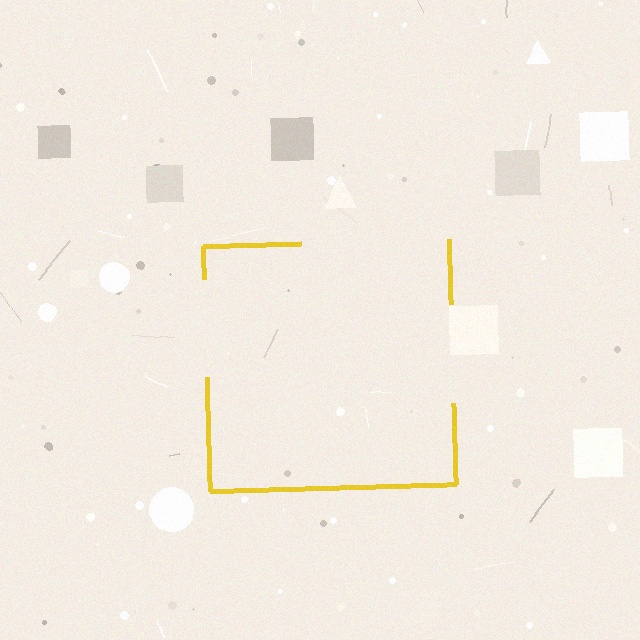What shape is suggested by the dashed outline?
The dashed outline suggests a square.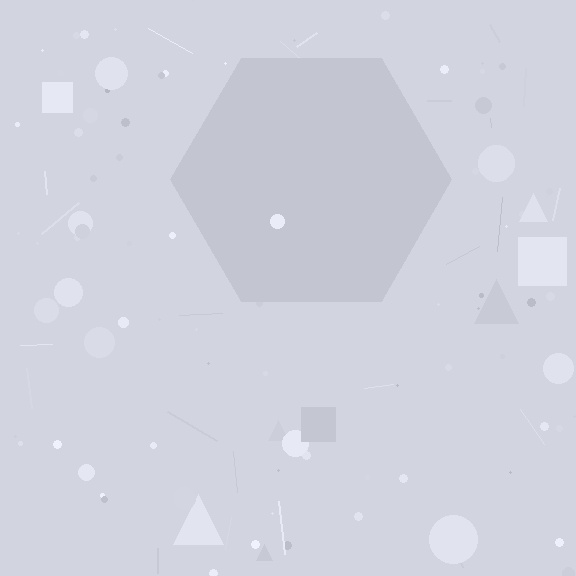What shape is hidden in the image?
A hexagon is hidden in the image.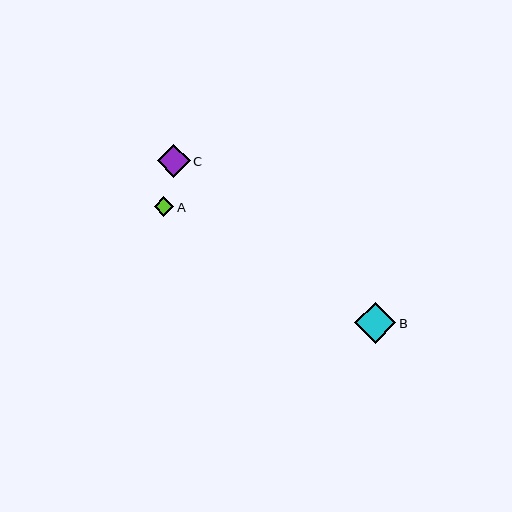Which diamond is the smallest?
Diamond A is the smallest with a size of approximately 20 pixels.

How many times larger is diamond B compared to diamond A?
Diamond B is approximately 2.1 times the size of diamond A.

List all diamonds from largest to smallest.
From largest to smallest: B, C, A.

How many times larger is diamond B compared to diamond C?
Diamond B is approximately 1.2 times the size of diamond C.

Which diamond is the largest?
Diamond B is the largest with a size of approximately 41 pixels.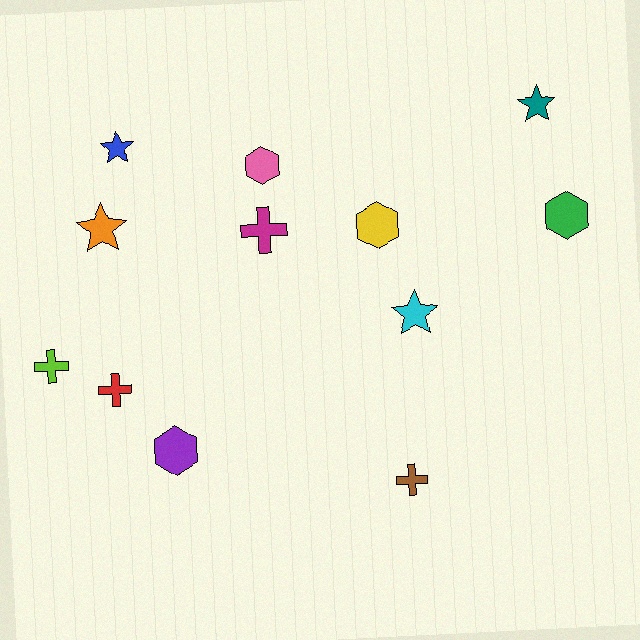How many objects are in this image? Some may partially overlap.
There are 12 objects.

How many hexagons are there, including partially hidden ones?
There are 4 hexagons.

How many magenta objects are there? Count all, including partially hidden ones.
There is 1 magenta object.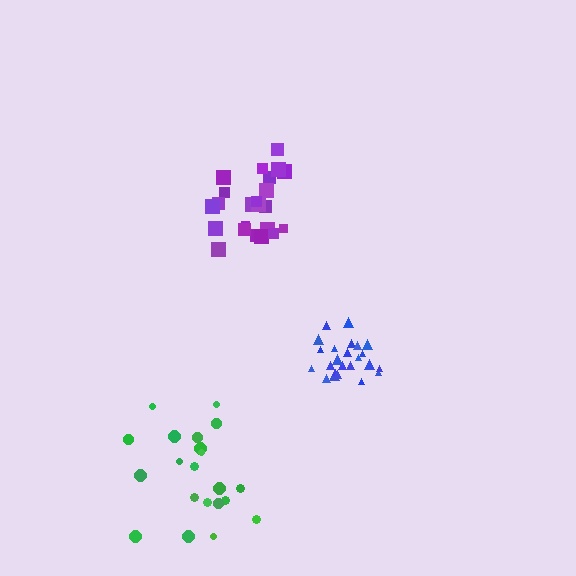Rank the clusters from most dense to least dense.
blue, purple, green.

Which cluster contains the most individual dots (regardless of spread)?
Blue (25).